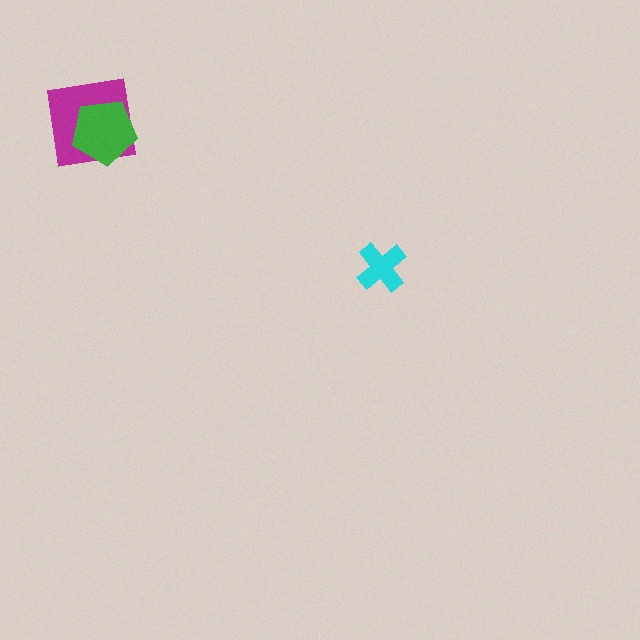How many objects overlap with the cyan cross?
0 objects overlap with the cyan cross.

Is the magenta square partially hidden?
Yes, it is partially covered by another shape.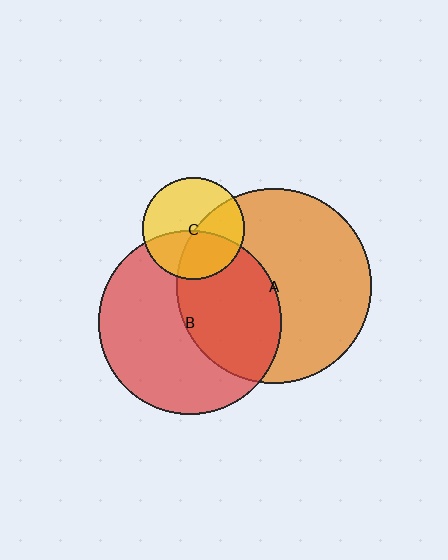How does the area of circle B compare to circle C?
Approximately 3.2 times.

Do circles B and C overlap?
Yes.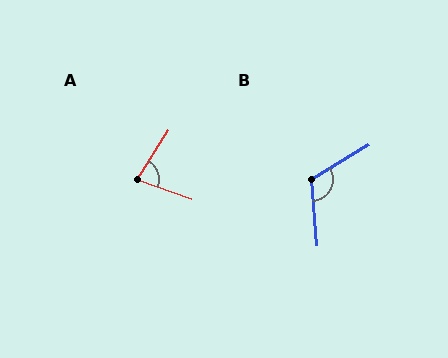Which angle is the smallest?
A, at approximately 77 degrees.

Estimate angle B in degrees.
Approximately 116 degrees.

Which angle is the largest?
B, at approximately 116 degrees.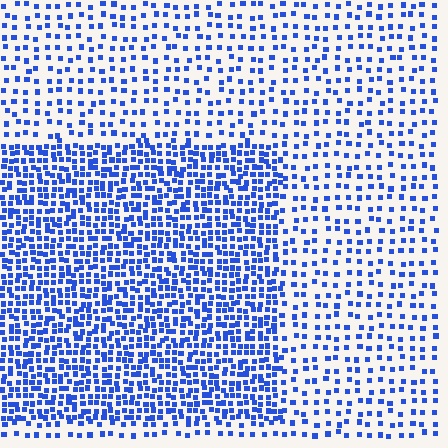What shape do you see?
I see a rectangle.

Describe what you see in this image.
The image contains small blue elements arranged at two different densities. A rectangle-shaped region is visible where the elements are more densely packed than the surrounding area.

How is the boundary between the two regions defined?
The boundary is defined by a change in element density (approximately 2.3x ratio). All elements are the same color, size, and shape.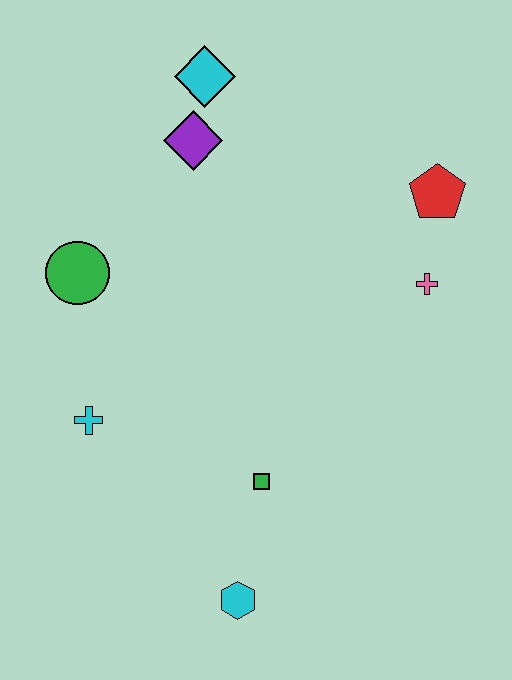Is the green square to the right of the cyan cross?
Yes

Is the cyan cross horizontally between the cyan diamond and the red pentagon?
No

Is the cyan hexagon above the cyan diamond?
No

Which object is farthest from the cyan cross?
The red pentagon is farthest from the cyan cross.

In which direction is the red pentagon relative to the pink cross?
The red pentagon is above the pink cross.